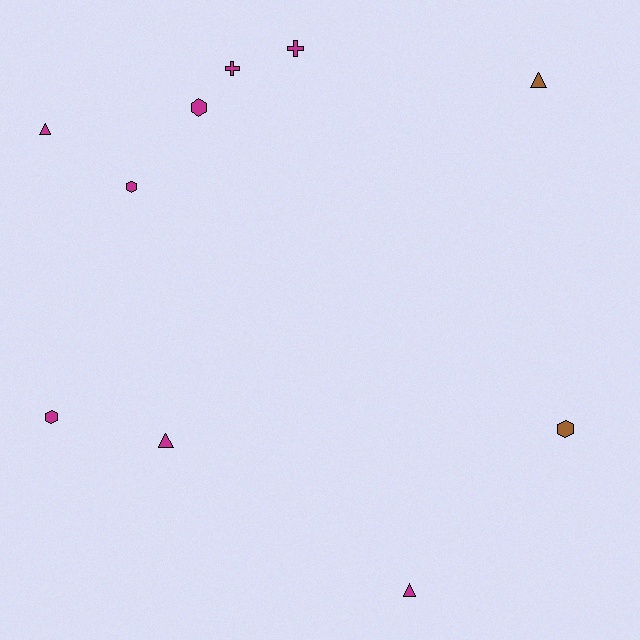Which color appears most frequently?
Magenta, with 8 objects.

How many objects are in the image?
There are 10 objects.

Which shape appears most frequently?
Triangle, with 4 objects.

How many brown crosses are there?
There are no brown crosses.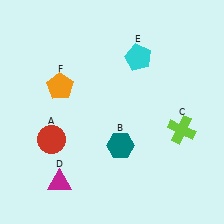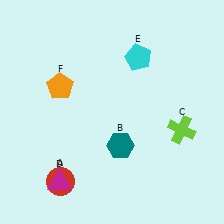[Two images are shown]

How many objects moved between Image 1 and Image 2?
1 object moved between the two images.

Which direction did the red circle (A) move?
The red circle (A) moved down.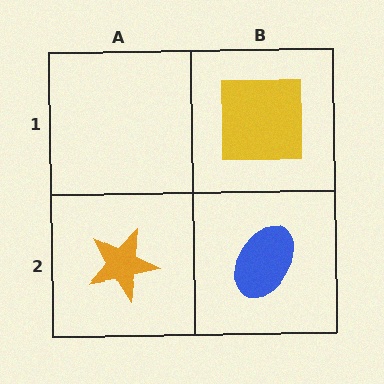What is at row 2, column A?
An orange star.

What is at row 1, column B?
A yellow square.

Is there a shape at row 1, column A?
No, that cell is empty.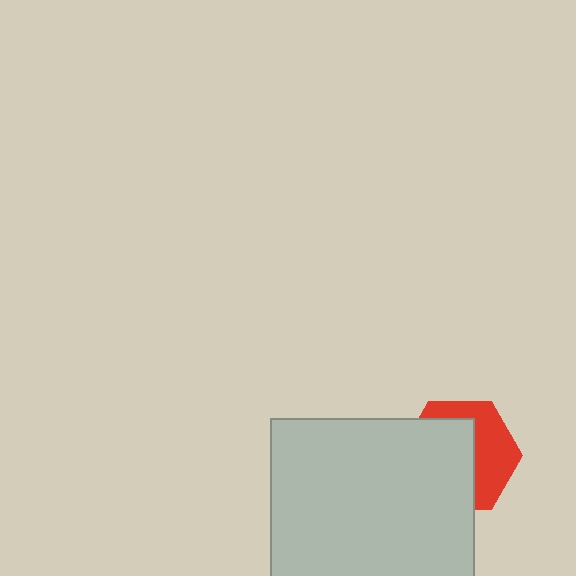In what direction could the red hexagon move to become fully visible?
The red hexagon could move toward the upper-right. That would shift it out from behind the light gray square entirely.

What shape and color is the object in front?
The object in front is a light gray square.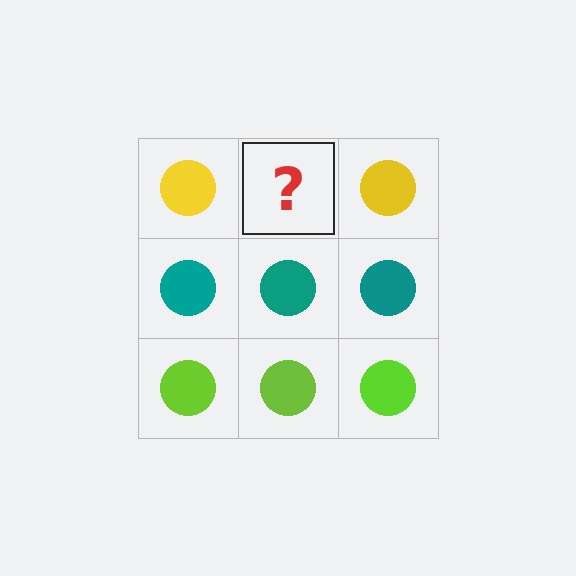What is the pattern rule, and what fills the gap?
The rule is that each row has a consistent color. The gap should be filled with a yellow circle.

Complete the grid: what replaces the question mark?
The question mark should be replaced with a yellow circle.